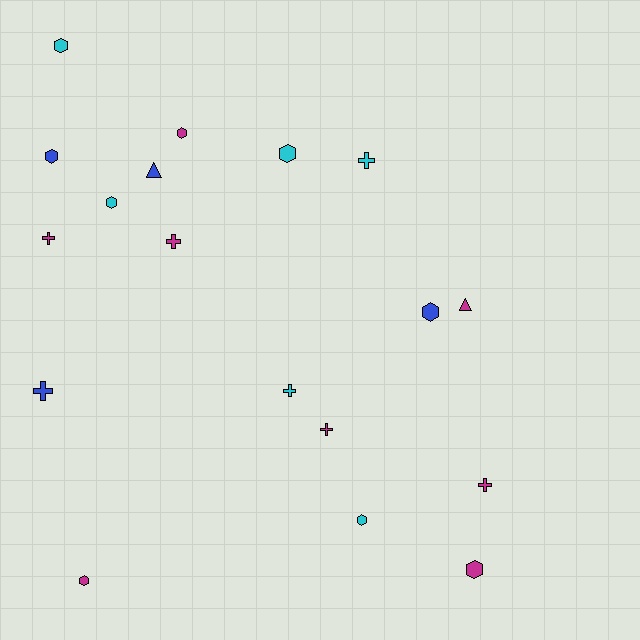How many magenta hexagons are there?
There are 3 magenta hexagons.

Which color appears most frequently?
Magenta, with 8 objects.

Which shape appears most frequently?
Hexagon, with 9 objects.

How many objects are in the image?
There are 18 objects.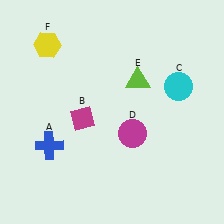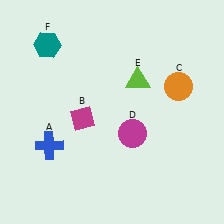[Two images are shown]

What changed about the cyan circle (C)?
In Image 1, C is cyan. In Image 2, it changed to orange.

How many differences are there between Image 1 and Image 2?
There are 2 differences between the two images.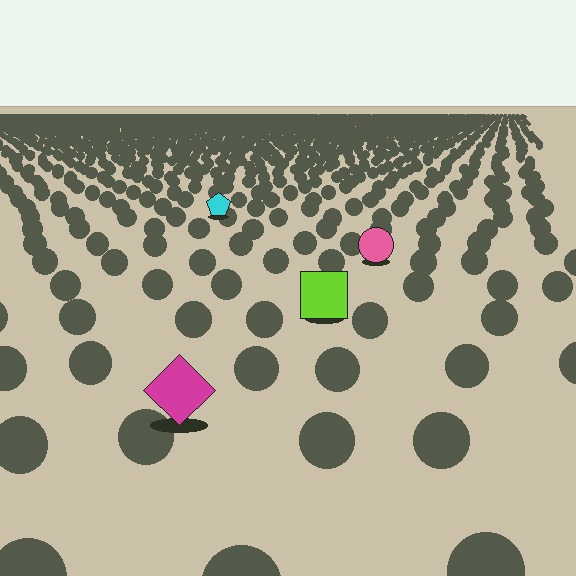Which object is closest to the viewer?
The magenta diamond is closest. The texture marks near it are larger and more spread out.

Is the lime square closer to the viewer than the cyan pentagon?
Yes. The lime square is closer — you can tell from the texture gradient: the ground texture is coarser near it.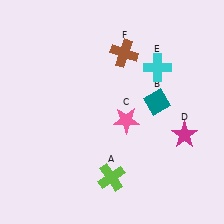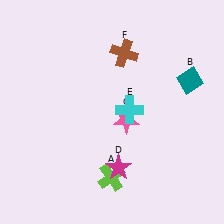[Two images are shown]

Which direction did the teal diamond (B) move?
The teal diamond (B) moved right.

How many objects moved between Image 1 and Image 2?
3 objects moved between the two images.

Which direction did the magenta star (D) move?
The magenta star (D) moved left.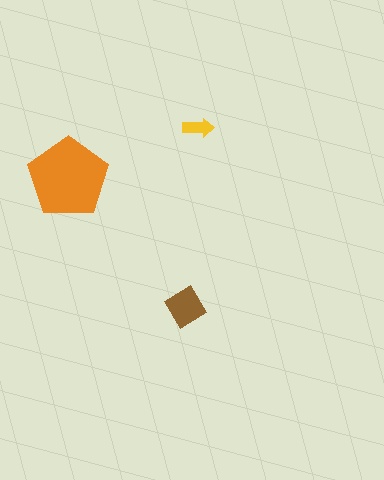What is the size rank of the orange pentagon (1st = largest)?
1st.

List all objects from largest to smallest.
The orange pentagon, the brown diamond, the yellow arrow.